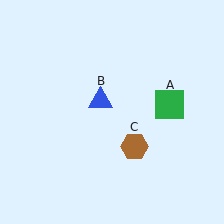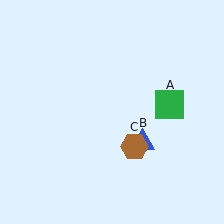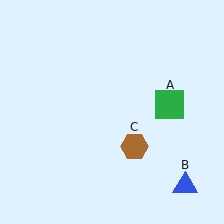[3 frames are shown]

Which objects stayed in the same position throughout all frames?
Green square (object A) and brown hexagon (object C) remained stationary.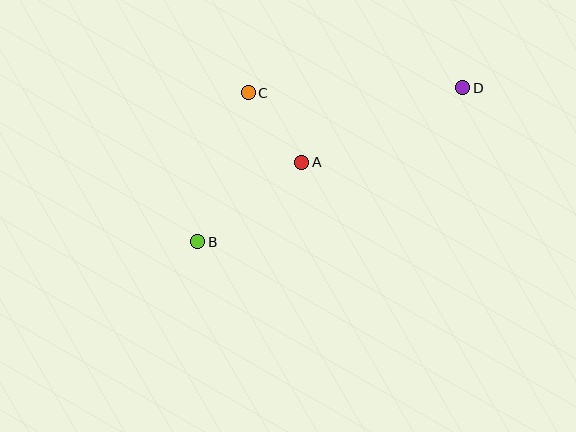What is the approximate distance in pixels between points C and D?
The distance between C and D is approximately 215 pixels.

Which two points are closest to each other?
Points A and C are closest to each other.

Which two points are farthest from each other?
Points B and D are farthest from each other.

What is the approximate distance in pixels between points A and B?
The distance between A and B is approximately 131 pixels.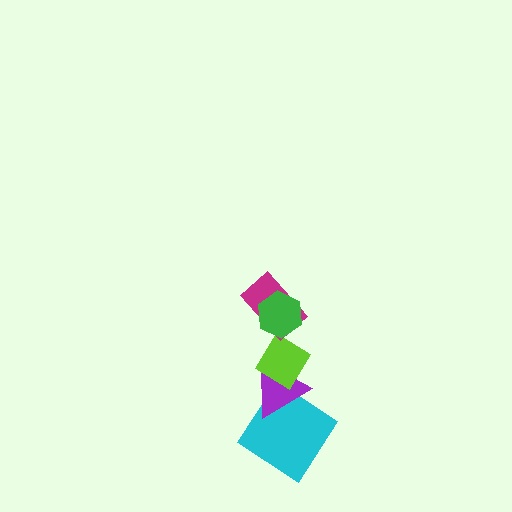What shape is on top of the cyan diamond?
The purple triangle is on top of the cyan diamond.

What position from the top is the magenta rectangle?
The magenta rectangle is 2nd from the top.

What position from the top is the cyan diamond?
The cyan diamond is 5th from the top.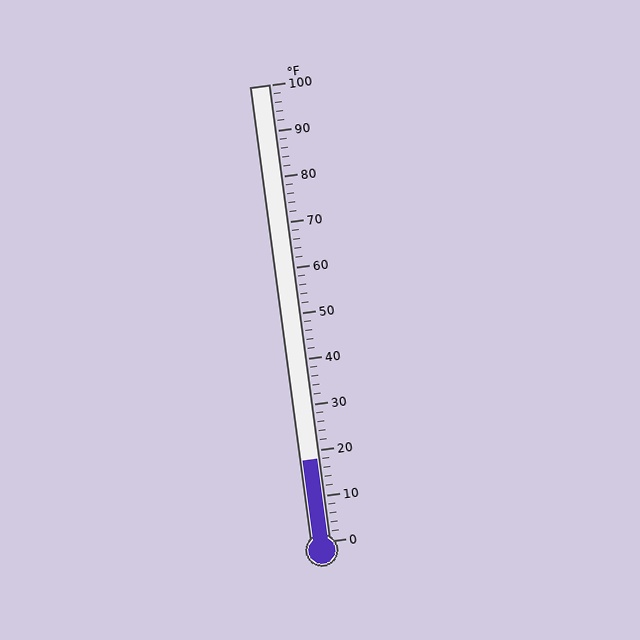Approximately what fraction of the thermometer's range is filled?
The thermometer is filled to approximately 20% of its range.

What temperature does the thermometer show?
The thermometer shows approximately 18°F.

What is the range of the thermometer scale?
The thermometer scale ranges from 0°F to 100°F.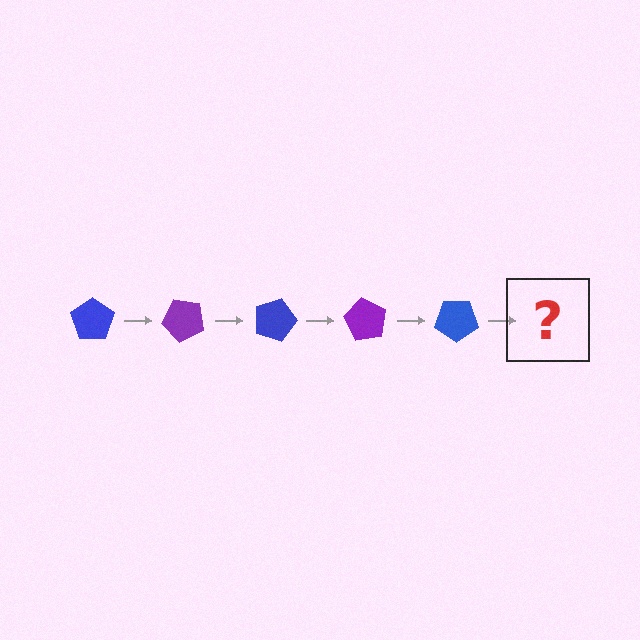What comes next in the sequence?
The next element should be a purple pentagon, rotated 225 degrees from the start.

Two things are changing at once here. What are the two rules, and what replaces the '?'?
The two rules are that it rotates 45 degrees each step and the color cycles through blue and purple. The '?' should be a purple pentagon, rotated 225 degrees from the start.